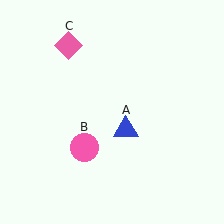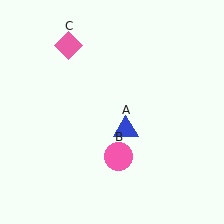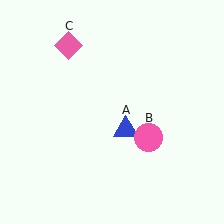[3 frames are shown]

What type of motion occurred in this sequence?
The pink circle (object B) rotated counterclockwise around the center of the scene.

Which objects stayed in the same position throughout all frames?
Blue triangle (object A) and pink diamond (object C) remained stationary.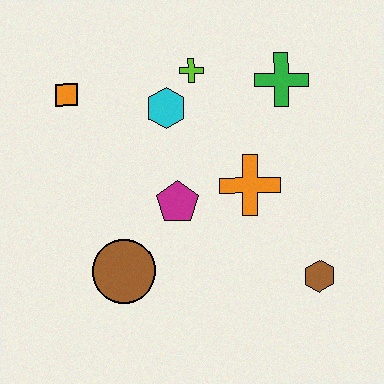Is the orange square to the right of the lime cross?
No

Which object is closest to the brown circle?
The magenta pentagon is closest to the brown circle.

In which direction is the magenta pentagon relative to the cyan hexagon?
The magenta pentagon is below the cyan hexagon.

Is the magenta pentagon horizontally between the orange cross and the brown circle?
Yes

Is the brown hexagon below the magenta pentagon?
Yes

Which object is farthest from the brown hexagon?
The orange square is farthest from the brown hexagon.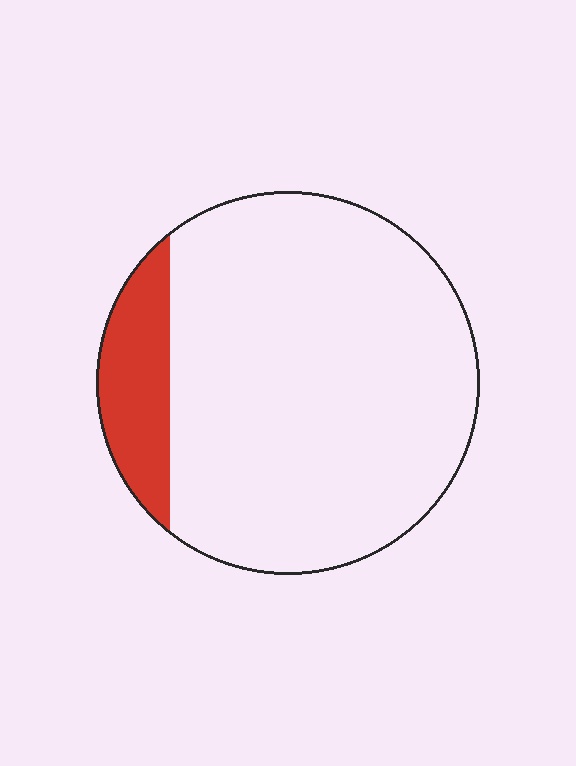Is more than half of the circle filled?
No.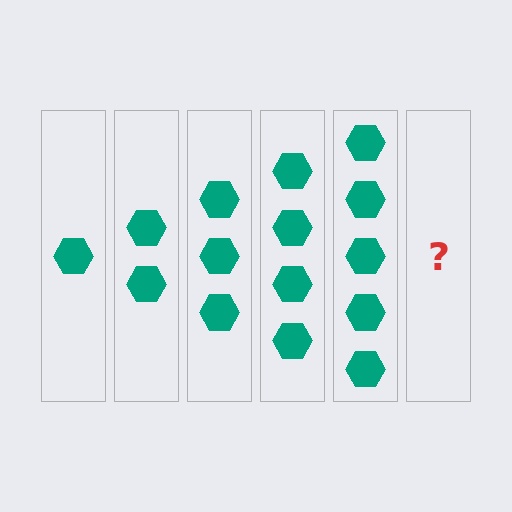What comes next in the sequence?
The next element should be 6 hexagons.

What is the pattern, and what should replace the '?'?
The pattern is that each step adds one more hexagon. The '?' should be 6 hexagons.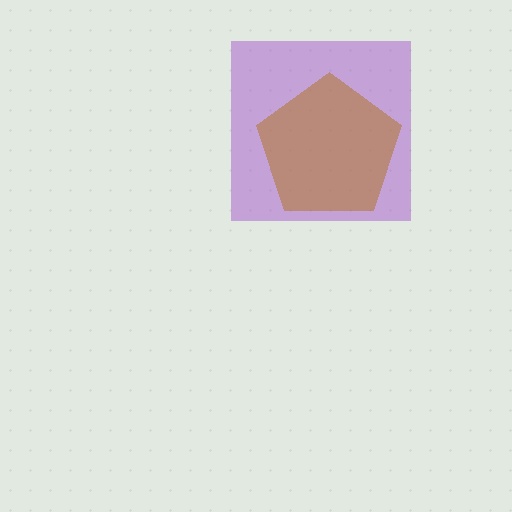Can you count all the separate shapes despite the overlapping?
Yes, there are 2 separate shapes.